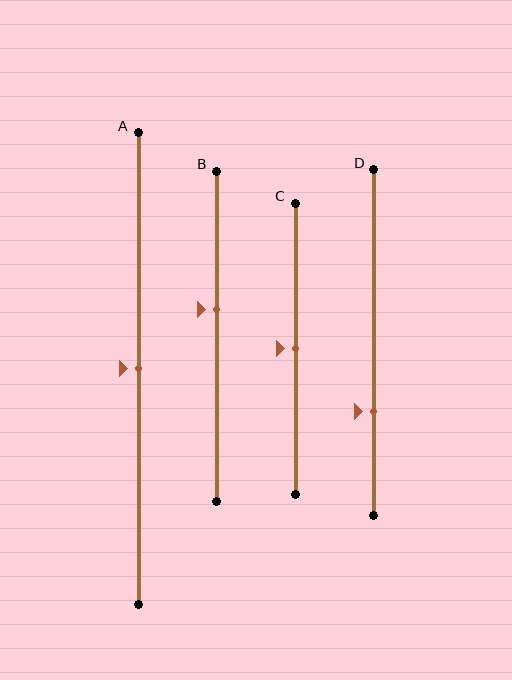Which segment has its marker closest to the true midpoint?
Segment A has its marker closest to the true midpoint.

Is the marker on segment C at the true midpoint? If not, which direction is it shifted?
Yes, the marker on segment C is at the true midpoint.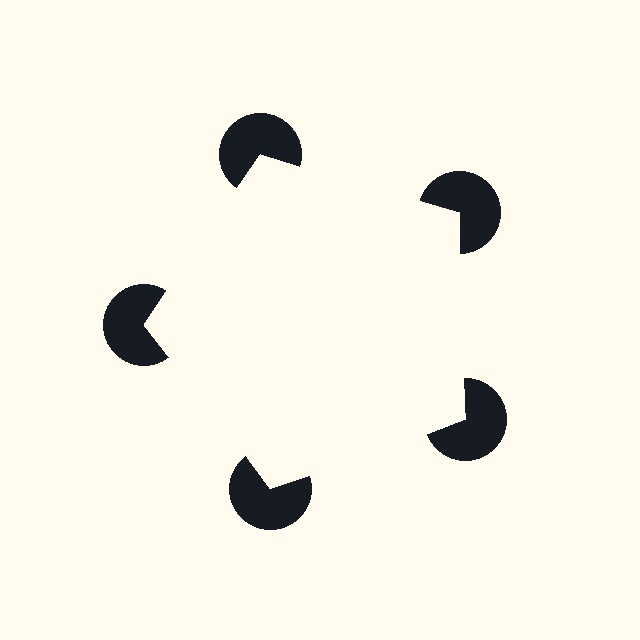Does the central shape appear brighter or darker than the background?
It typically appears slightly brighter than the background, even though no actual brightness change is drawn.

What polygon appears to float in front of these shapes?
An illusory pentagon — its edges are inferred from the aligned wedge cuts in the pac-man discs, not physically drawn.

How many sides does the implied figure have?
5 sides.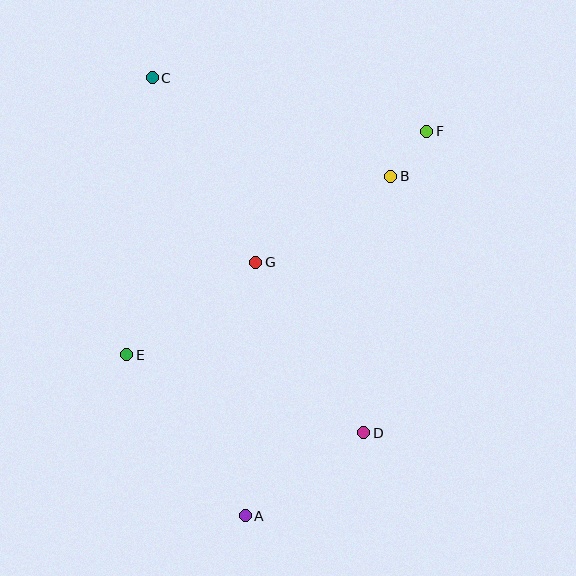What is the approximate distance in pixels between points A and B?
The distance between A and B is approximately 369 pixels.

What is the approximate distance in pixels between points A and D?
The distance between A and D is approximately 144 pixels.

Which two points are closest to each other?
Points B and F are closest to each other.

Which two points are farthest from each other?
Points A and C are farthest from each other.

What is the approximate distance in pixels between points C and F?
The distance between C and F is approximately 280 pixels.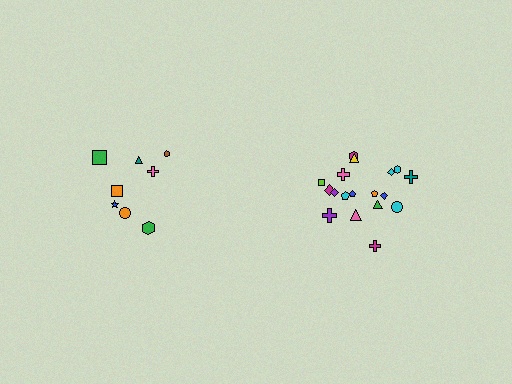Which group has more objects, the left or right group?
The right group.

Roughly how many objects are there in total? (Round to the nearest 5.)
Roughly 25 objects in total.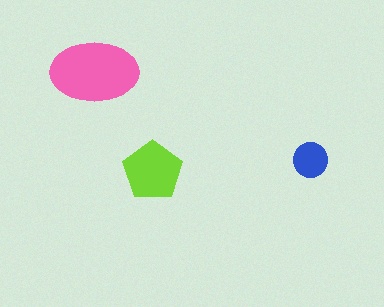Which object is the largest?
The pink ellipse.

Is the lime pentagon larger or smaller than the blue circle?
Larger.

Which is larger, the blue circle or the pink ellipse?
The pink ellipse.